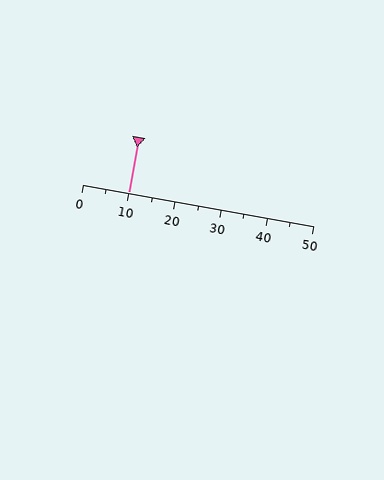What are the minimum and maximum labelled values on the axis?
The axis runs from 0 to 50.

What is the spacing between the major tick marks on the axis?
The major ticks are spaced 10 apart.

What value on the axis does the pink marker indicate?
The marker indicates approximately 10.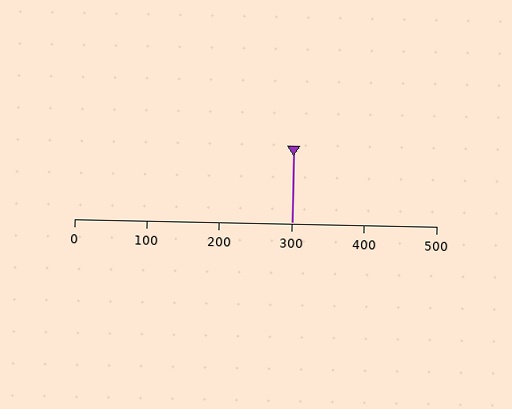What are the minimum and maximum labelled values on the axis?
The axis runs from 0 to 500.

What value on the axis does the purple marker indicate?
The marker indicates approximately 300.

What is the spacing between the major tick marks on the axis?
The major ticks are spaced 100 apart.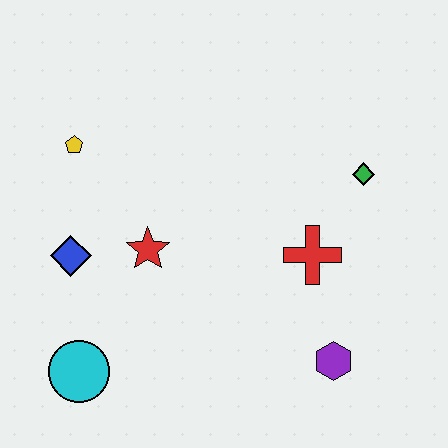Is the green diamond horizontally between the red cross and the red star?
No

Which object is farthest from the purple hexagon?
The yellow pentagon is farthest from the purple hexagon.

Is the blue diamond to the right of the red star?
No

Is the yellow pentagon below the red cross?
No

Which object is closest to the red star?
The blue diamond is closest to the red star.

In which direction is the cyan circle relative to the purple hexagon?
The cyan circle is to the left of the purple hexagon.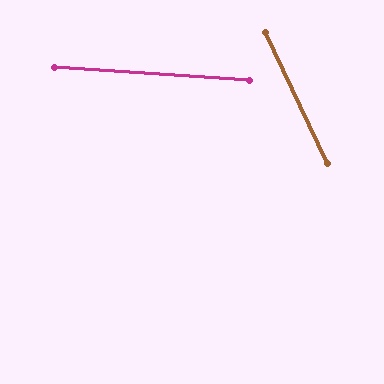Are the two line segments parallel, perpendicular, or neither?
Neither parallel nor perpendicular — they differ by about 61°.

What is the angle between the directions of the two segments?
Approximately 61 degrees.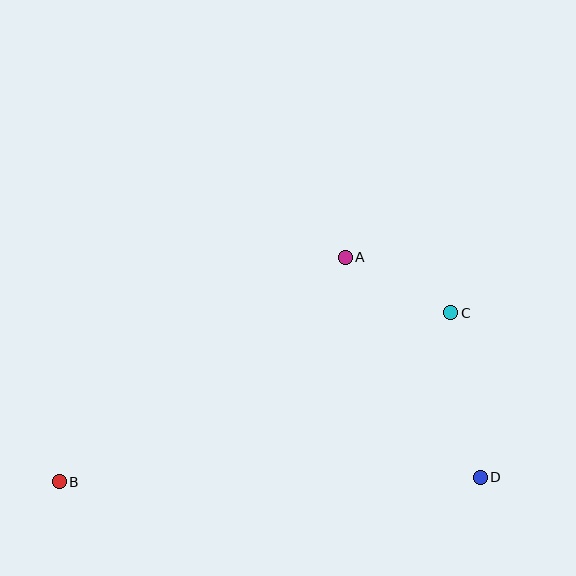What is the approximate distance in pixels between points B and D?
The distance between B and D is approximately 421 pixels.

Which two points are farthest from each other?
Points B and C are farthest from each other.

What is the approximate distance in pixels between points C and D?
The distance between C and D is approximately 167 pixels.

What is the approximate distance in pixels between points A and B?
The distance between A and B is approximately 364 pixels.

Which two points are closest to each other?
Points A and C are closest to each other.